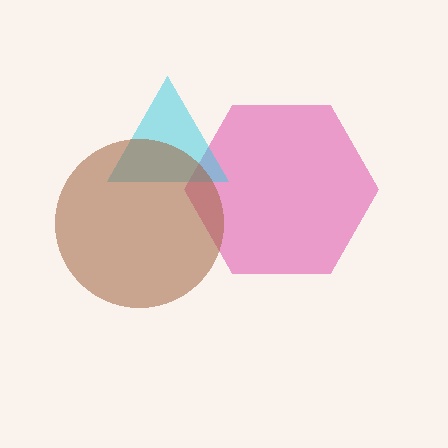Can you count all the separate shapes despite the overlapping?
Yes, there are 3 separate shapes.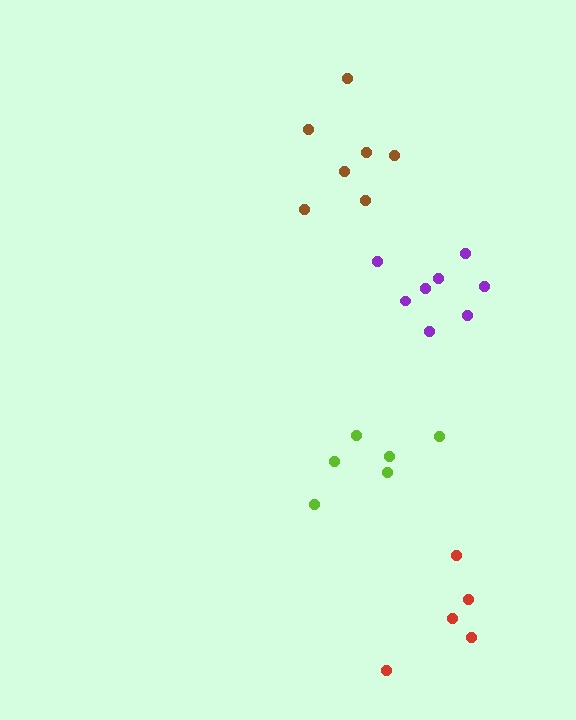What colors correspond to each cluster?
The clusters are colored: purple, lime, red, brown.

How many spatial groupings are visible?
There are 4 spatial groupings.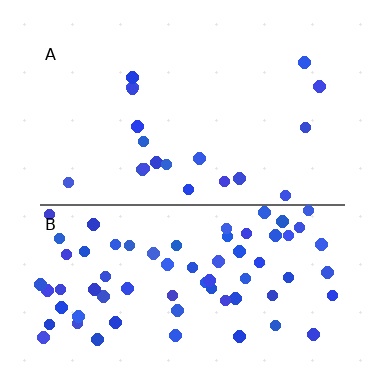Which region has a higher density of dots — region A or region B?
B (the bottom).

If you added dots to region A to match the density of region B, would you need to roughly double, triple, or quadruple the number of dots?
Approximately quadruple.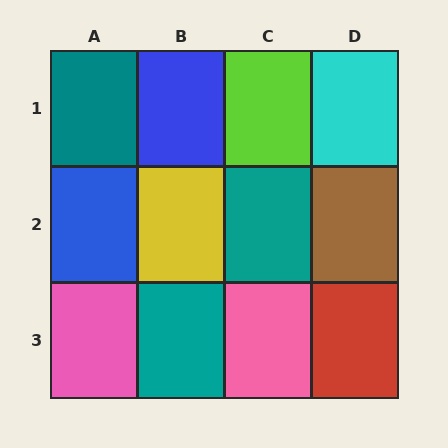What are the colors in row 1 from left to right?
Teal, blue, lime, cyan.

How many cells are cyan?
1 cell is cyan.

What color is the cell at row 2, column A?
Blue.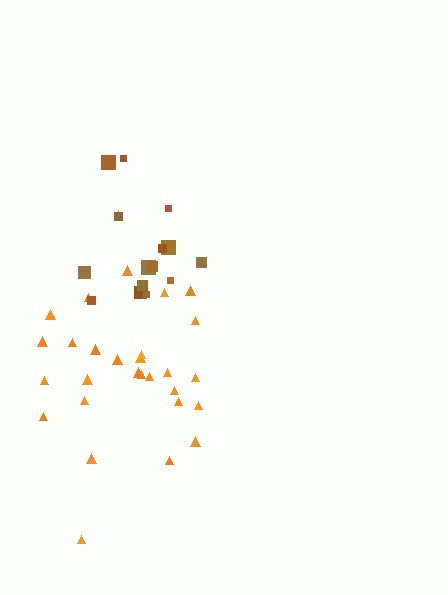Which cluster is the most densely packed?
Brown.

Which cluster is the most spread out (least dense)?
Orange.